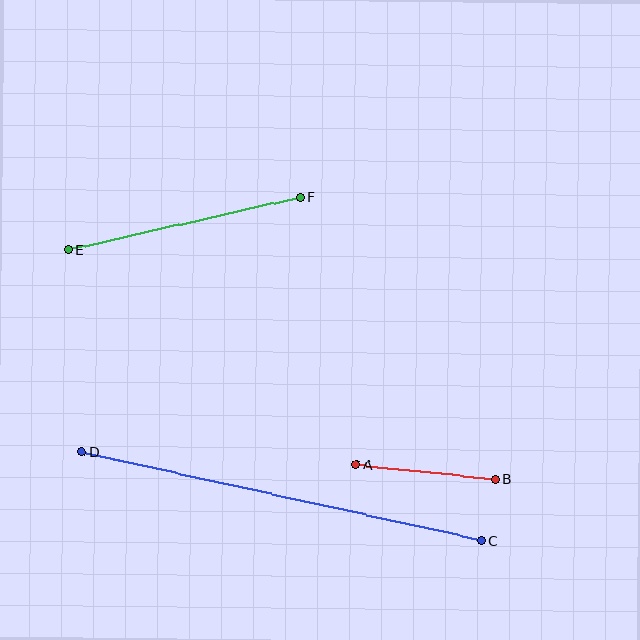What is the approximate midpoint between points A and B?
The midpoint is at approximately (426, 472) pixels.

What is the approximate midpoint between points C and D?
The midpoint is at approximately (281, 496) pixels.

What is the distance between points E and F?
The distance is approximately 238 pixels.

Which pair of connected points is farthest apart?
Points C and D are farthest apart.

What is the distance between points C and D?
The distance is approximately 409 pixels.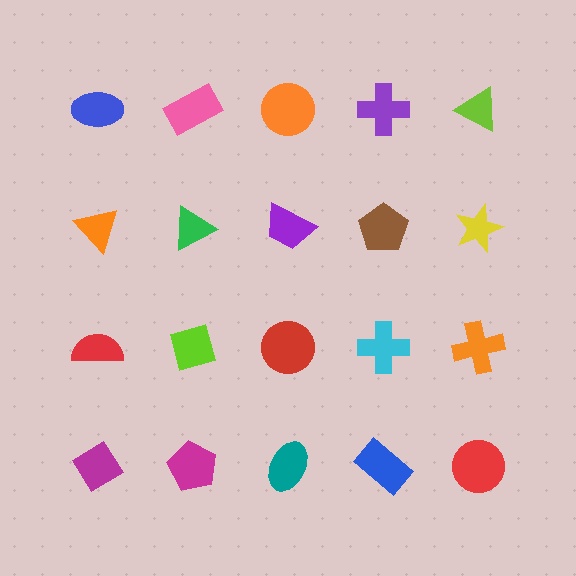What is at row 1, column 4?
A purple cross.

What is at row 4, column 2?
A magenta pentagon.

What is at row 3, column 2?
A lime square.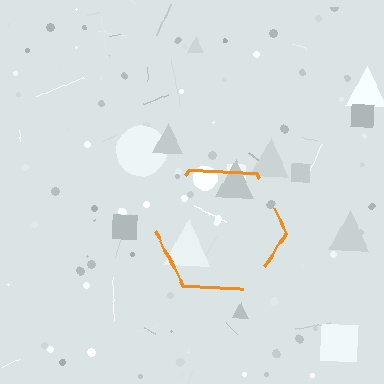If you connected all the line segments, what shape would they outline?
They would outline a hexagon.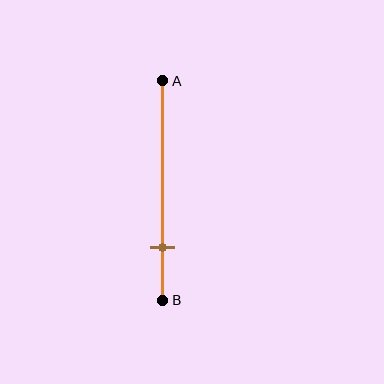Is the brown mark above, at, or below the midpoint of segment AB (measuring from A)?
The brown mark is below the midpoint of segment AB.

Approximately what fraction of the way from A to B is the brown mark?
The brown mark is approximately 75% of the way from A to B.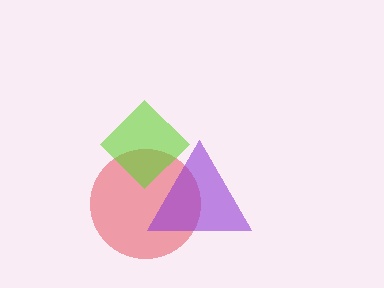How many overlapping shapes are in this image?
There are 3 overlapping shapes in the image.